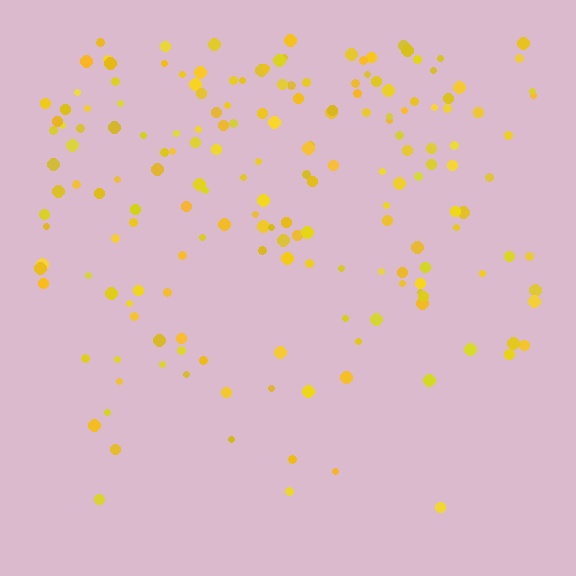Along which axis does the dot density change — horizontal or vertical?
Vertical.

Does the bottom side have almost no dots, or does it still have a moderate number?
Still a moderate number, just noticeably fewer than the top.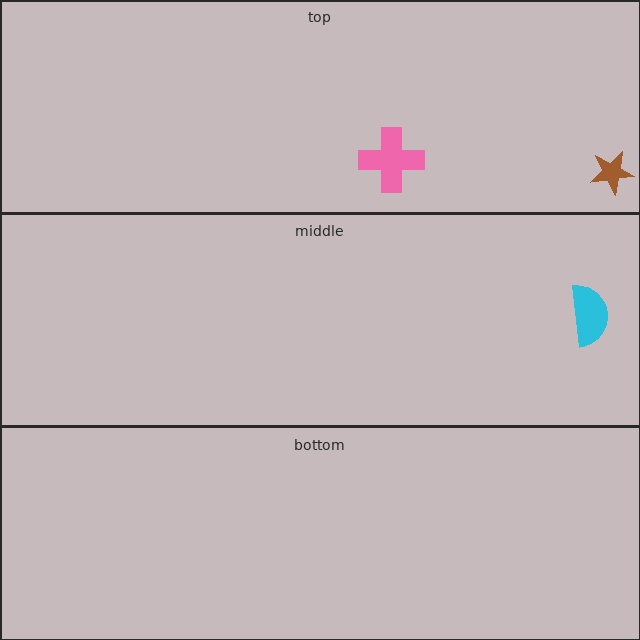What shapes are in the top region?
The brown star, the pink cross.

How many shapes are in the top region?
2.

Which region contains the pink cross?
The top region.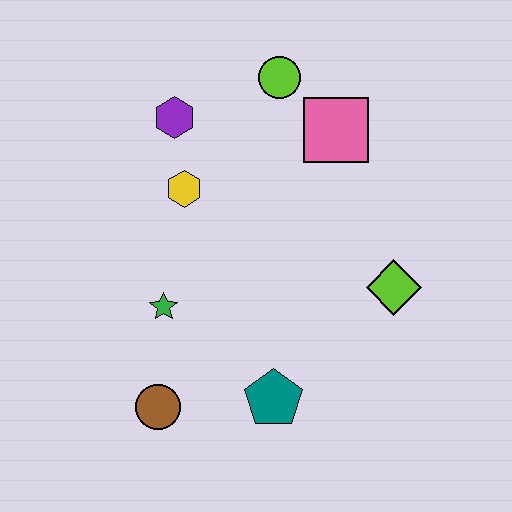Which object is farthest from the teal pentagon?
The lime circle is farthest from the teal pentagon.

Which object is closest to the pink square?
The lime circle is closest to the pink square.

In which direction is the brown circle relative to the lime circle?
The brown circle is below the lime circle.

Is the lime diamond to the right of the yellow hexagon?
Yes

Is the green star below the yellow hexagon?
Yes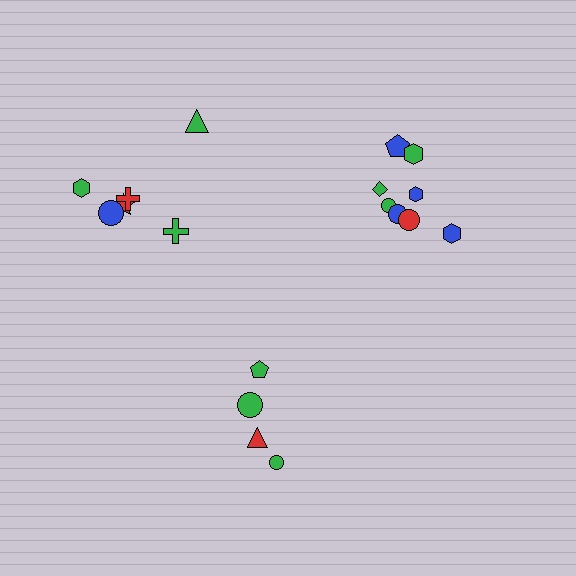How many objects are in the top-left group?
There are 6 objects.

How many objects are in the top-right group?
There are 8 objects.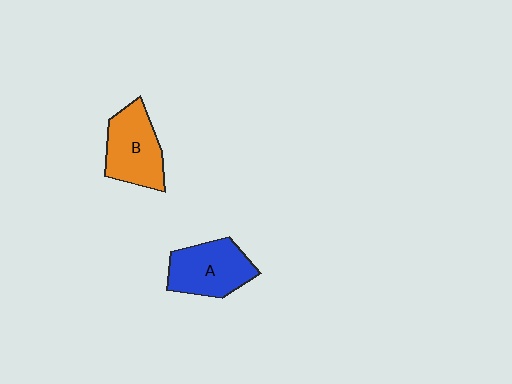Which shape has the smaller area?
Shape A (blue).